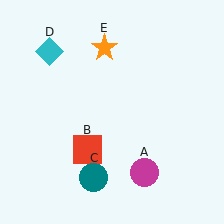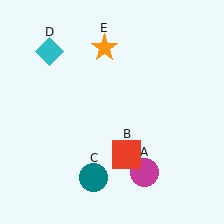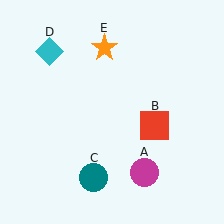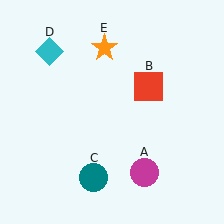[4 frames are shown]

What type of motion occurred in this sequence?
The red square (object B) rotated counterclockwise around the center of the scene.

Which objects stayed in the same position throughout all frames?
Magenta circle (object A) and teal circle (object C) and cyan diamond (object D) and orange star (object E) remained stationary.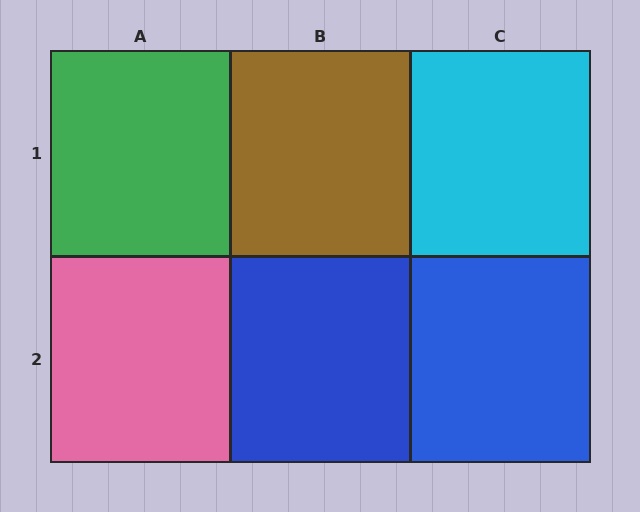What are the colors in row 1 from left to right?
Green, brown, cyan.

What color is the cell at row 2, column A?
Pink.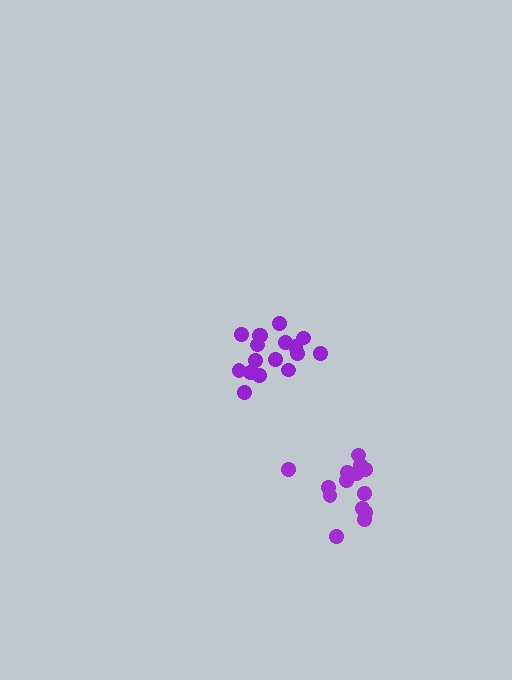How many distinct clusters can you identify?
There are 2 distinct clusters.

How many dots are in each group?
Group 1: 17 dots, Group 2: 15 dots (32 total).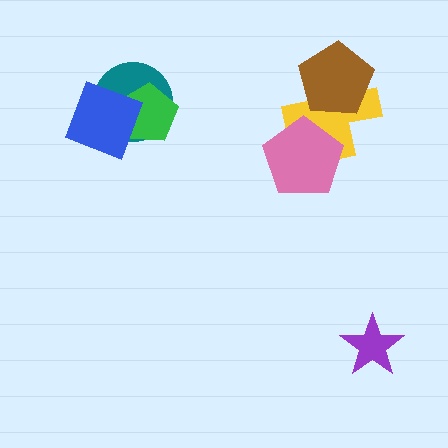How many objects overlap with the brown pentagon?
1 object overlaps with the brown pentagon.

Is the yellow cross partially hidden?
Yes, it is partially covered by another shape.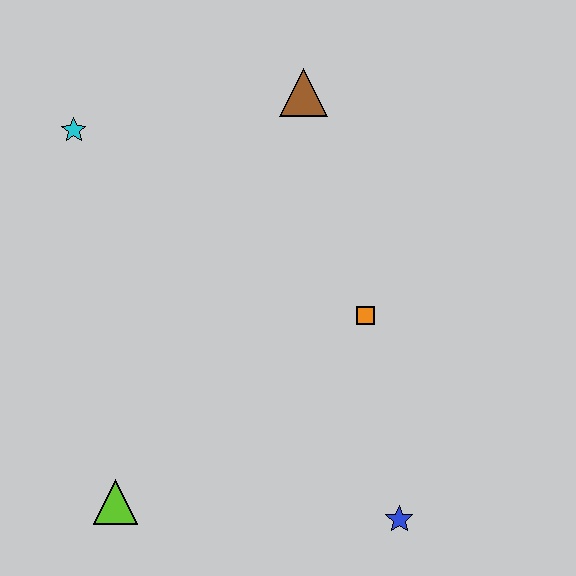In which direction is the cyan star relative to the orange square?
The cyan star is to the left of the orange square.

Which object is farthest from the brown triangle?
The lime triangle is farthest from the brown triangle.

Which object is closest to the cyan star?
The brown triangle is closest to the cyan star.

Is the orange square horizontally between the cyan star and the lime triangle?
No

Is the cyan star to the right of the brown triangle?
No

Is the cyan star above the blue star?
Yes